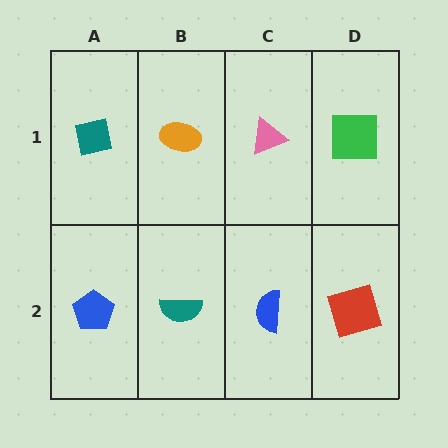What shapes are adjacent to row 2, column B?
An orange ellipse (row 1, column B), a blue pentagon (row 2, column A), a blue semicircle (row 2, column C).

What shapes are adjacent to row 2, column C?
A pink triangle (row 1, column C), a teal semicircle (row 2, column B), a red square (row 2, column D).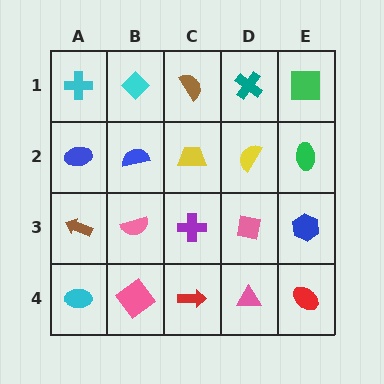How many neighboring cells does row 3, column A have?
3.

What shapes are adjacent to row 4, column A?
A brown arrow (row 3, column A), a pink diamond (row 4, column B).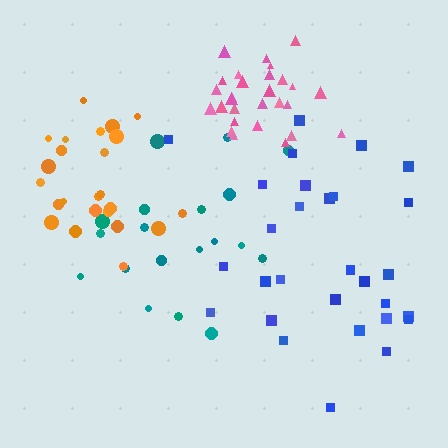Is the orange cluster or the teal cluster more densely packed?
Orange.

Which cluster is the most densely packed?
Pink.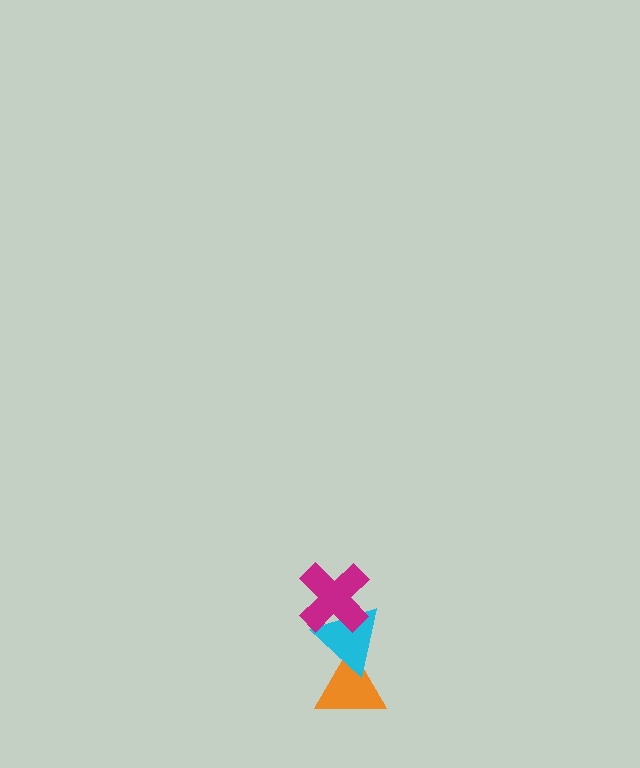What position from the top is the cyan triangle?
The cyan triangle is 2nd from the top.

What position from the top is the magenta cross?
The magenta cross is 1st from the top.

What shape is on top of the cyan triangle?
The magenta cross is on top of the cyan triangle.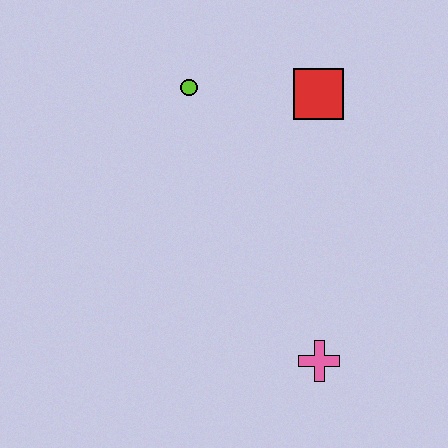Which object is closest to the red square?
The lime circle is closest to the red square.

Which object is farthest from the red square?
The pink cross is farthest from the red square.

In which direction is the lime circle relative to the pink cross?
The lime circle is above the pink cross.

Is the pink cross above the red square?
No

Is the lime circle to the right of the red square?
No